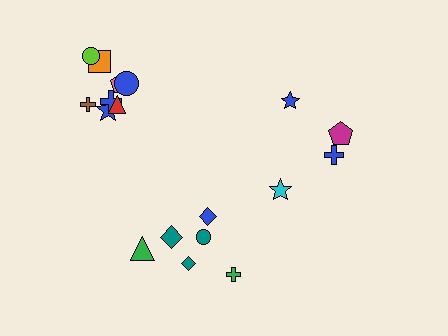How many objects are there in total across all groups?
There are 18 objects.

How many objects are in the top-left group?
There are 8 objects.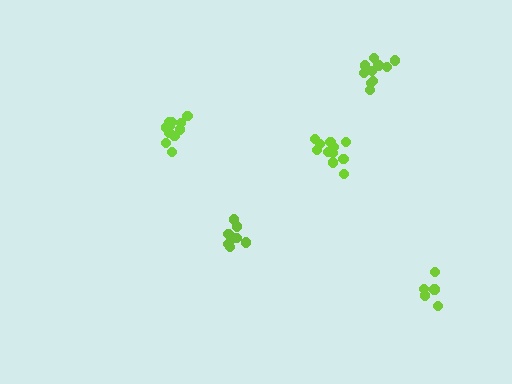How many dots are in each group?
Group 1: 5 dots, Group 2: 11 dots, Group 3: 10 dots, Group 4: 7 dots, Group 5: 11 dots (44 total).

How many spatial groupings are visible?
There are 5 spatial groupings.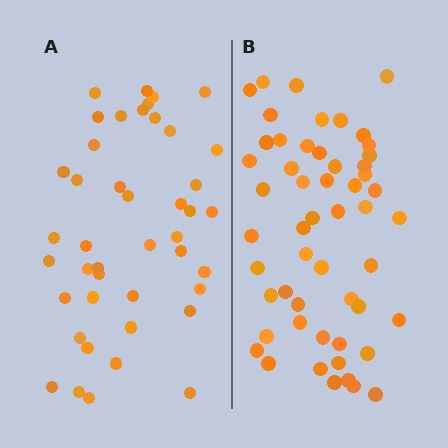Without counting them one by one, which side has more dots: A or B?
Region B (the right region) has more dots.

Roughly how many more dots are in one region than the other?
Region B has roughly 10 or so more dots than region A.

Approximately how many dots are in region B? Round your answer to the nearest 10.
About 50 dots. (The exact count is 53, which rounds to 50.)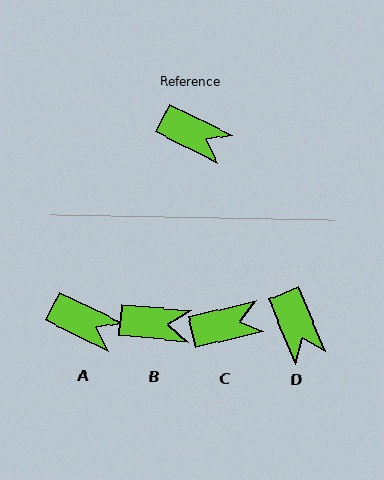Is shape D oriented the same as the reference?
No, it is off by about 41 degrees.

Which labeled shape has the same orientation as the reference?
A.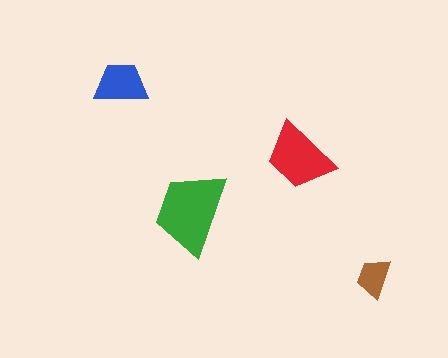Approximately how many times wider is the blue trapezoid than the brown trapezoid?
About 1.5 times wider.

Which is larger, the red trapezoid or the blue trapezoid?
The red one.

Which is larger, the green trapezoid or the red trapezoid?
The green one.